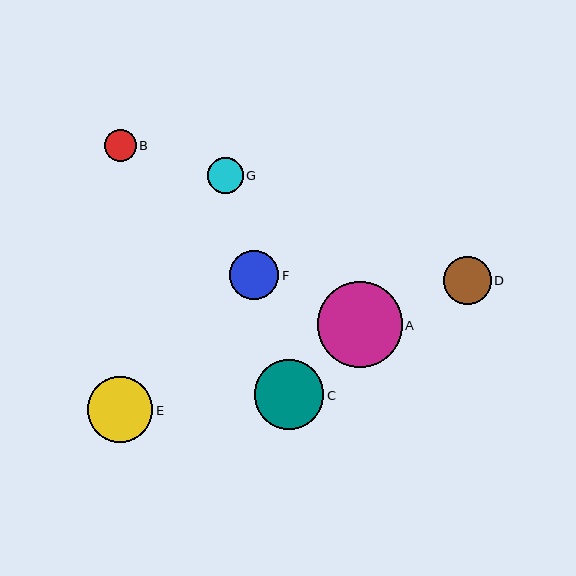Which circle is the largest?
Circle A is the largest with a size of approximately 85 pixels.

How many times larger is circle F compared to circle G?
Circle F is approximately 1.4 times the size of circle G.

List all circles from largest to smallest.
From largest to smallest: A, C, E, F, D, G, B.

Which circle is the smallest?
Circle B is the smallest with a size of approximately 31 pixels.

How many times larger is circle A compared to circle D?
Circle A is approximately 1.8 times the size of circle D.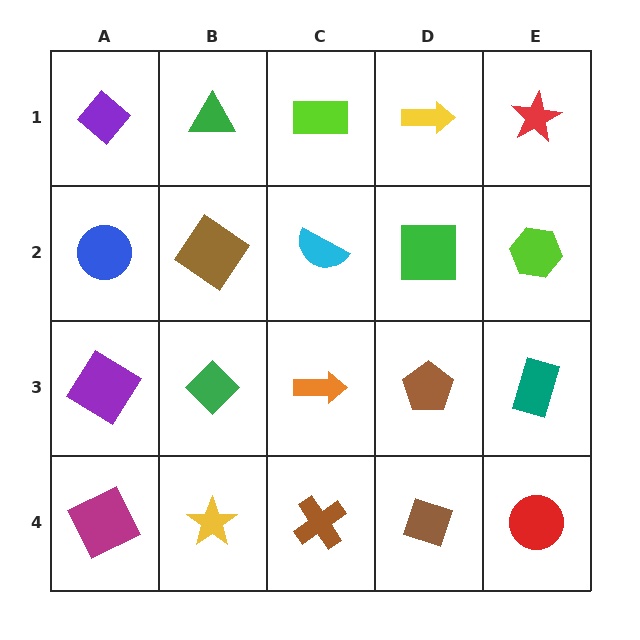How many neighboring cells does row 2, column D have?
4.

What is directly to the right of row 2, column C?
A green square.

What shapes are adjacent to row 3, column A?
A blue circle (row 2, column A), a magenta square (row 4, column A), a green diamond (row 3, column B).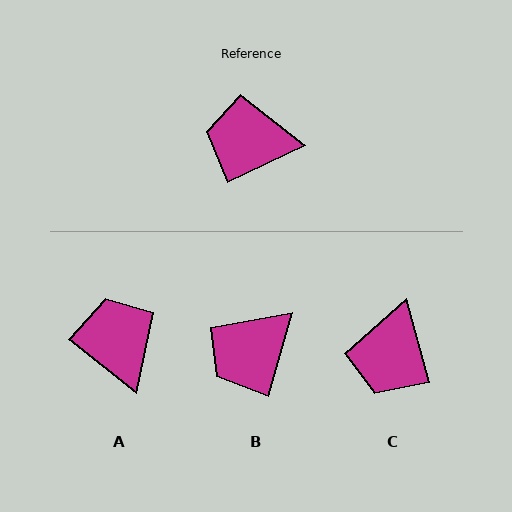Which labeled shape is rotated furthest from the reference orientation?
C, about 79 degrees away.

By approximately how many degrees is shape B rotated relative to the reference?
Approximately 48 degrees counter-clockwise.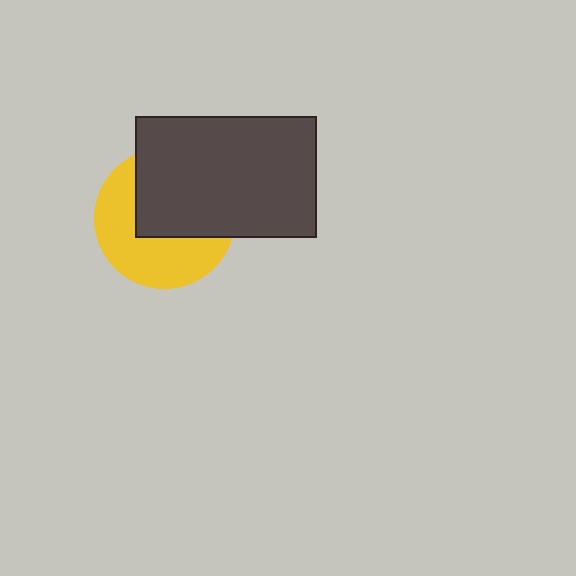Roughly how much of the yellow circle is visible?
About half of it is visible (roughly 50%).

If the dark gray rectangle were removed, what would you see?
You would see the complete yellow circle.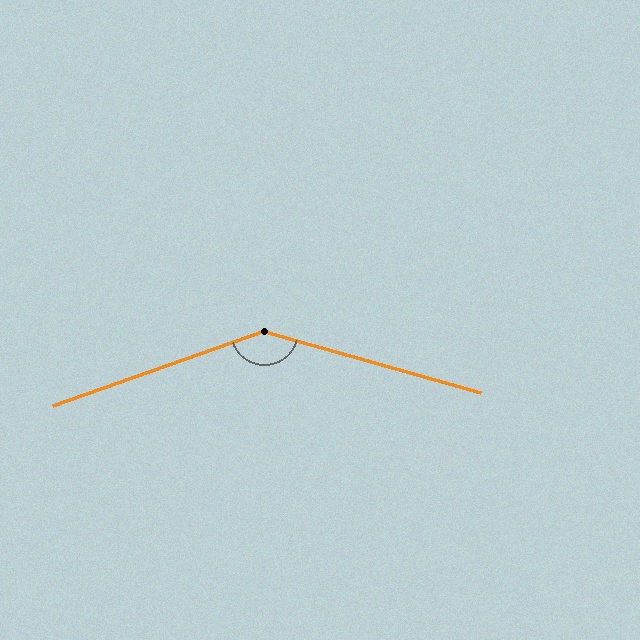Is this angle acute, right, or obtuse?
It is obtuse.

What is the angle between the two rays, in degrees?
Approximately 145 degrees.